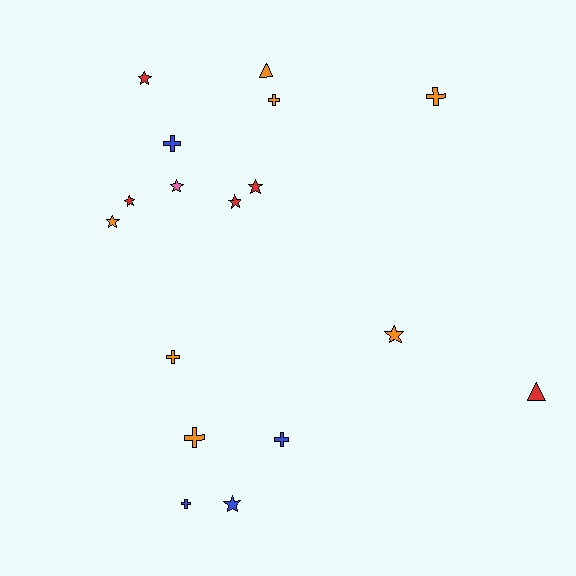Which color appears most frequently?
Orange, with 7 objects.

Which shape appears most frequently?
Star, with 8 objects.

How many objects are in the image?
There are 17 objects.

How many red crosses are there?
There are no red crosses.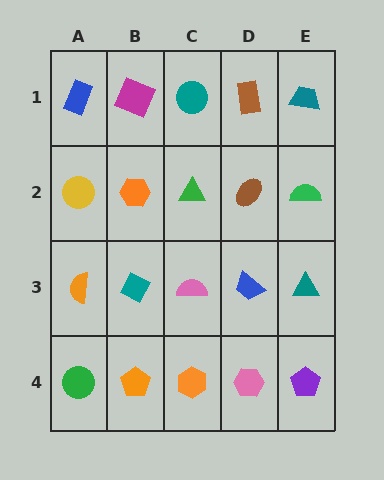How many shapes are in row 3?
5 shapes.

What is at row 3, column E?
A teal triangle.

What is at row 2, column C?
A green triangle.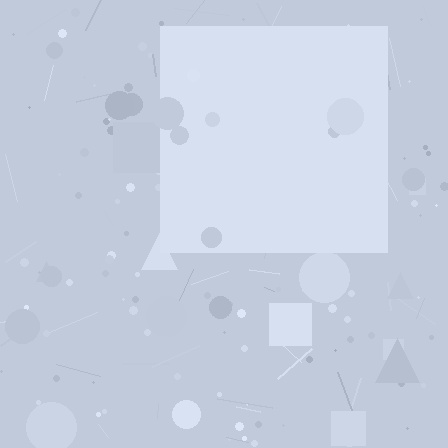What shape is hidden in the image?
A square is hidden in the image.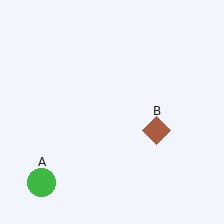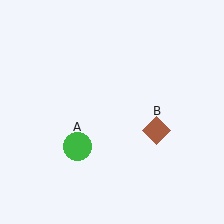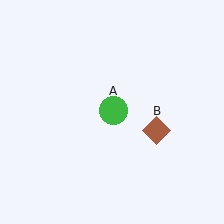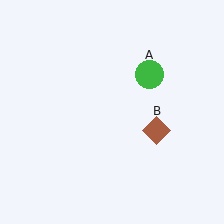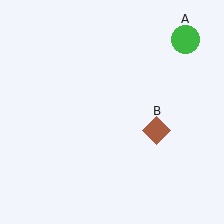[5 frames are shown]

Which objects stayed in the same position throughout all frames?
Brown diamond (object B) remained stationary.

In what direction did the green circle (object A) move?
The green circle (object A) moved up and to the right.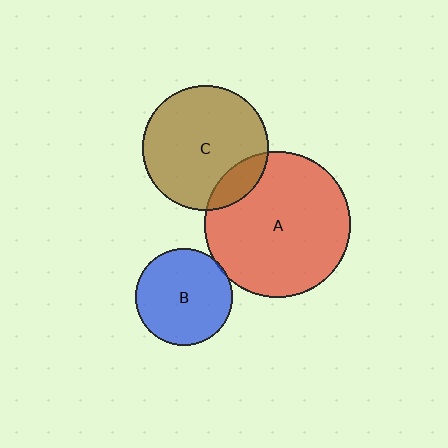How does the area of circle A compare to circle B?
Approximately 2.3 times.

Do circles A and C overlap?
Yes.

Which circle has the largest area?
Circle A (red).